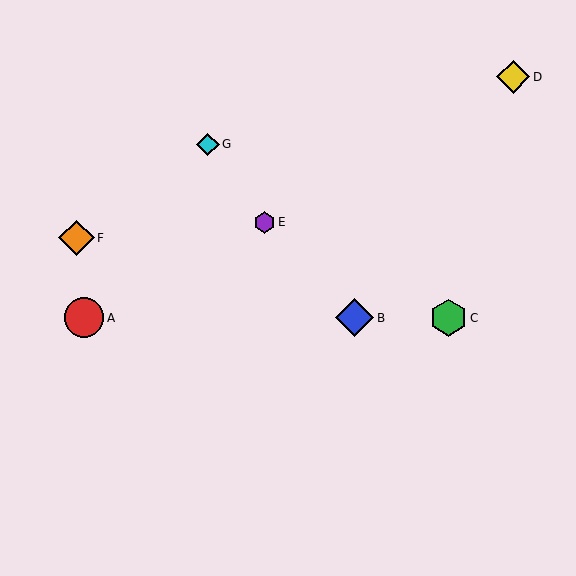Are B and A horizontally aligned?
Yes, both are at y≈318.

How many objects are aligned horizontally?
3 objects (A, B, C) are aligned horizontally.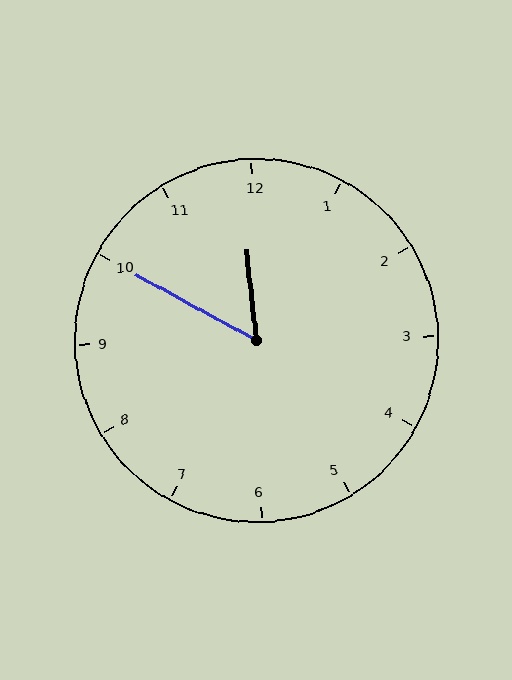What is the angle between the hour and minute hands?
Approximately 55 degrees.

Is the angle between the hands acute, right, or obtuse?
It is acute.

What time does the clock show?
11:50.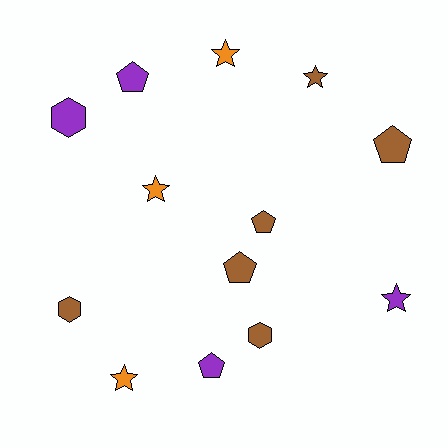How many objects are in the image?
There are 13 objects.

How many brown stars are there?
There is 1 brown star.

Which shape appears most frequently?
Star, with 5 objects.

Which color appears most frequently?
Brown, with 6 objects.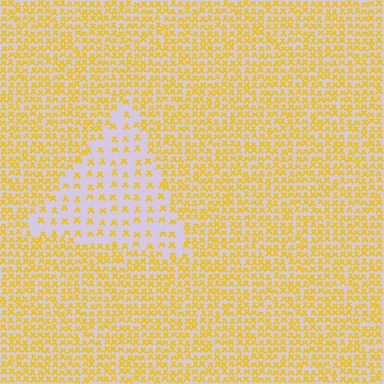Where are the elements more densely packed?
The elements are more densely packed outside the triangle boundary.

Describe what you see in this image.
The image contains small yellow elements arranged at two different densities. A triangle-shaped region is visible where the elements are less densely packed than the surrounding area.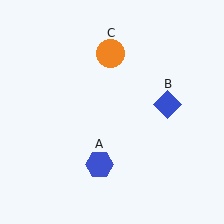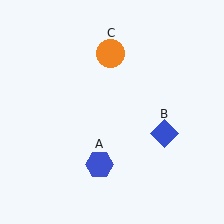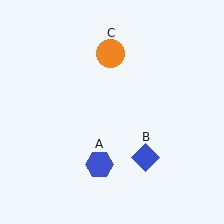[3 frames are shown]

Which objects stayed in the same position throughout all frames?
Blue hexagon (object A) and orange circle (object C) remained stationary.